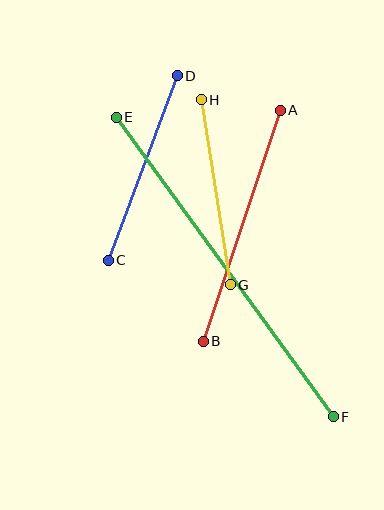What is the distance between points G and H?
The distance is approximately 187 pixels.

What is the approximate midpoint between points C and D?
The midpoint is at approximately (143, 168) pixels.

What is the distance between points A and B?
The distance is approximately 244 pixels.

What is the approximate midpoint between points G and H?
The midpoint is at approximately (216, 192) pixels.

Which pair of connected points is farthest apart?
Points E and F are farthest apart.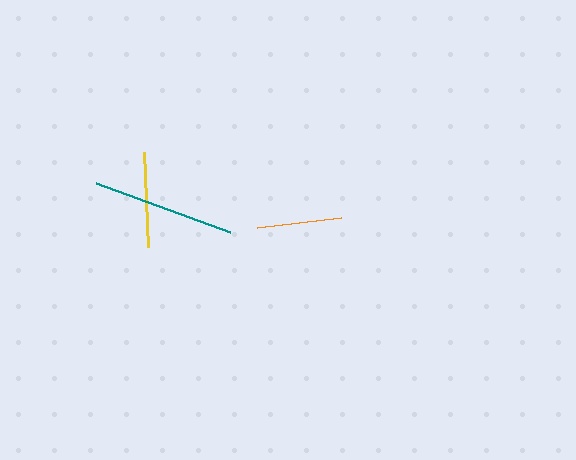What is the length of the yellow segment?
The yellow segment is approximately 95 pixels long.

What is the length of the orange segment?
The orange segment is approximately 84 pixels long.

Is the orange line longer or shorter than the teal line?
The teal line is longer than the orange line.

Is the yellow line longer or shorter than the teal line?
The teal line is longer than the yellow line.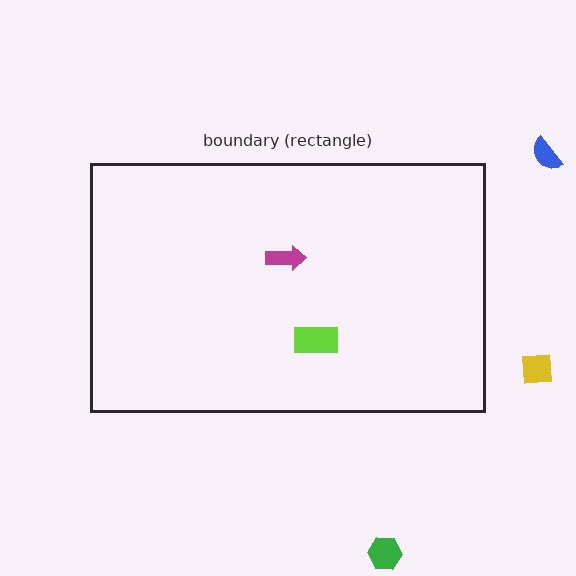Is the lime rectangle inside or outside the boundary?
Inside.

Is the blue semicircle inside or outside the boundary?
Outside.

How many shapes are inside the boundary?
2 inside, 3 outside.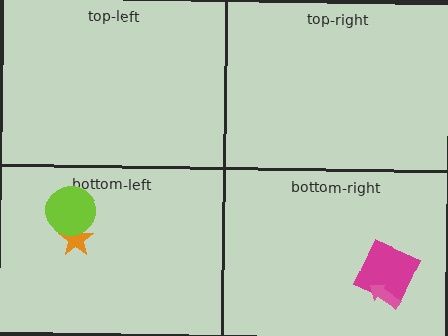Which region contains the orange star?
The bottom-left region.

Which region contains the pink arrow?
The bottom-right region.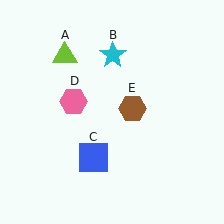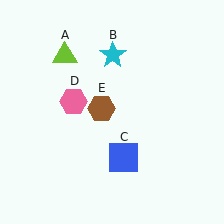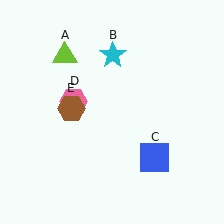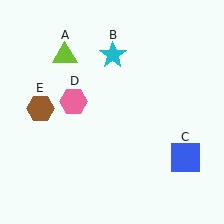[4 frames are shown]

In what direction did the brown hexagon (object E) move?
The brown hexagon (object E) moved left.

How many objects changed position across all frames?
2 objects changed position: blue square (object C), brown hexagon (object E).